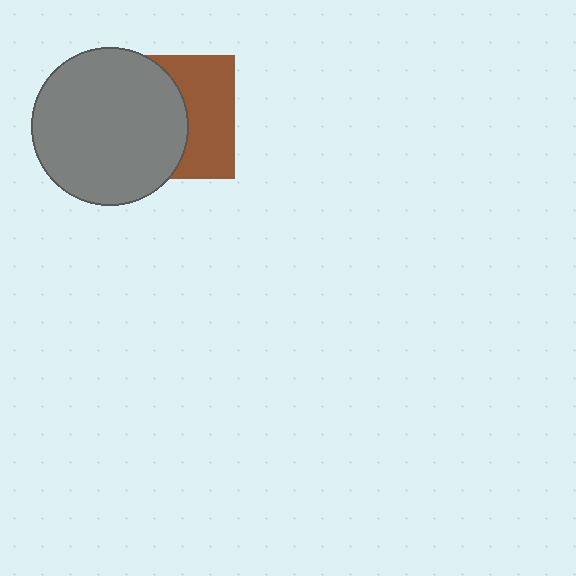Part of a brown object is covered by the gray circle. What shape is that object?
It is a square.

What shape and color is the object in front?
The object in front is a gray circle.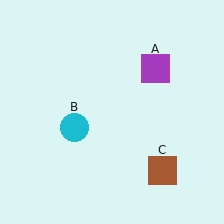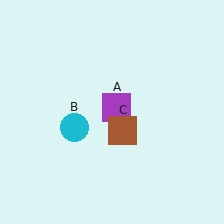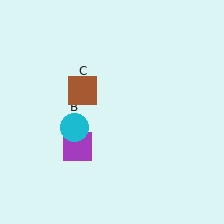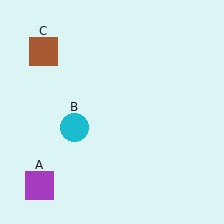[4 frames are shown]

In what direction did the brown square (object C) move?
The brown square (object C) moved up and to the left.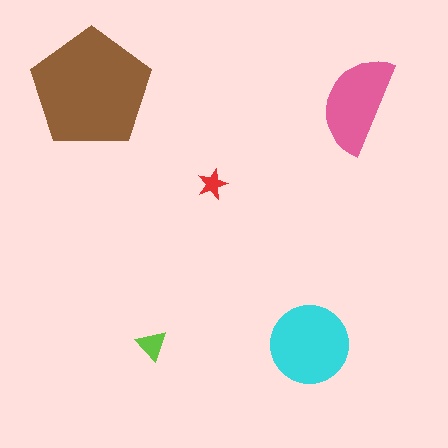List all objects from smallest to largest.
The red star, the lime triangle, the pink semicircle, the cyan circle, the brown pentagon.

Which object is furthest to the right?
The pink semicircle is rightmost.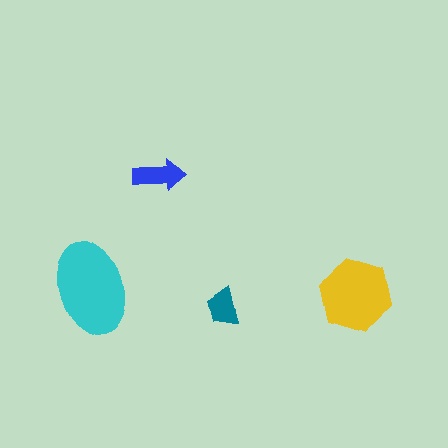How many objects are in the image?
There are 4 objects in the image.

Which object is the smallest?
The teal trapezoid.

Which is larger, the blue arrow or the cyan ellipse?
The cyan ellipse.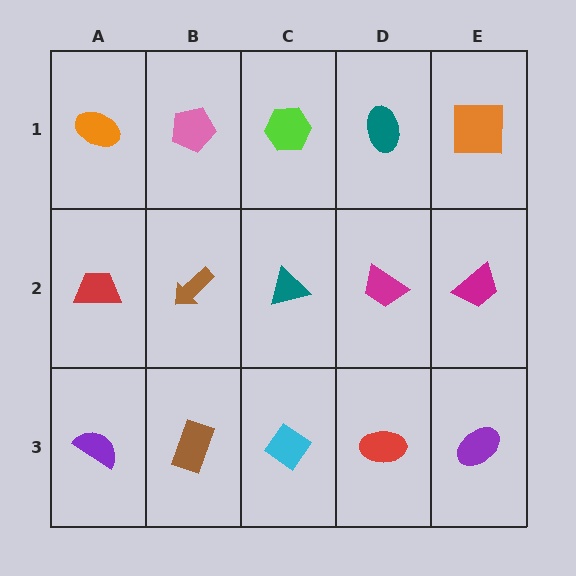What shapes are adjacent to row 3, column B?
A brown arrow (row 2, column B), a purple semicircle (row 3, column A), a cyan diamond (row 3, column C).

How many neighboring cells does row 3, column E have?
2.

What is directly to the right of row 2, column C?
A magenta trapezoid.